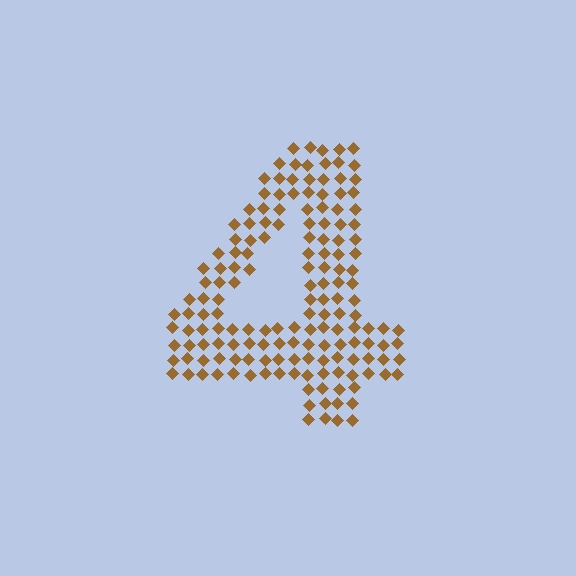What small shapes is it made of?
It is made of small diamonds.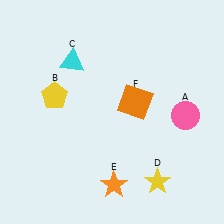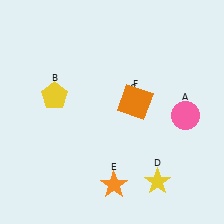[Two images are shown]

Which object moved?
The cyan triangle (C) moved right.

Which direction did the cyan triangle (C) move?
The cyan triangle (C) moved right.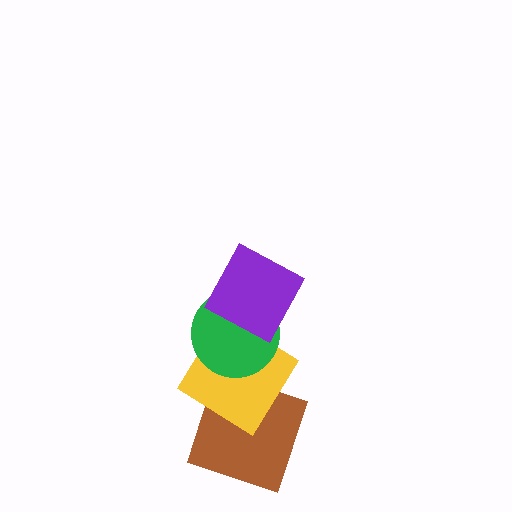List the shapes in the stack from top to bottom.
From top to bottom: the purple square, the green circle, the yellow diamond, the brown square.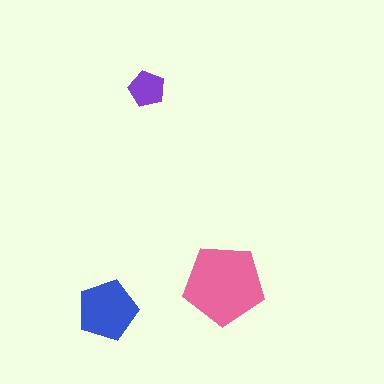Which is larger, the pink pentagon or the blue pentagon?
The pink one.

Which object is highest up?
The purple pentagon is topmost.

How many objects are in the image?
There are 3 objects in the image.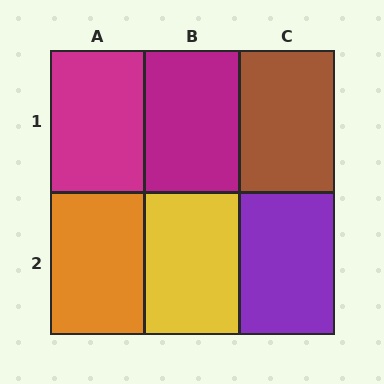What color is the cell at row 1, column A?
Magenta.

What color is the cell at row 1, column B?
Magenta.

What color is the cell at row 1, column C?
Brown.